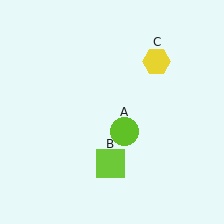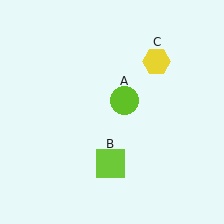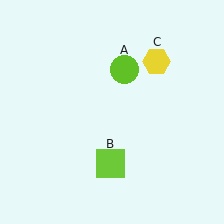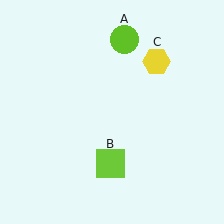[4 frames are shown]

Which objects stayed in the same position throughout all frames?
Lime square (object B) and yellow hexagon (object C) remained stationary.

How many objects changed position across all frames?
1 object changed position: lime circle (object A).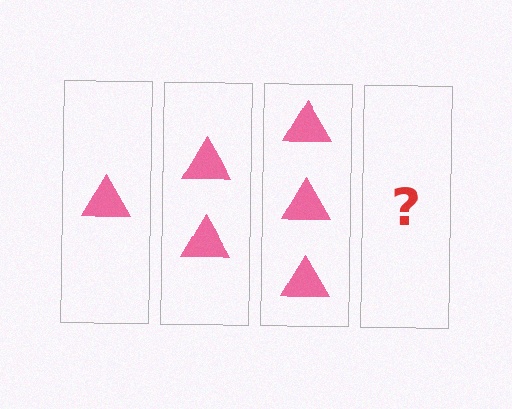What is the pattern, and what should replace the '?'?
The pattern is that each step adds one more triangle. The '?' should be 4 triangles.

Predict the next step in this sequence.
The next step is 4 triangles.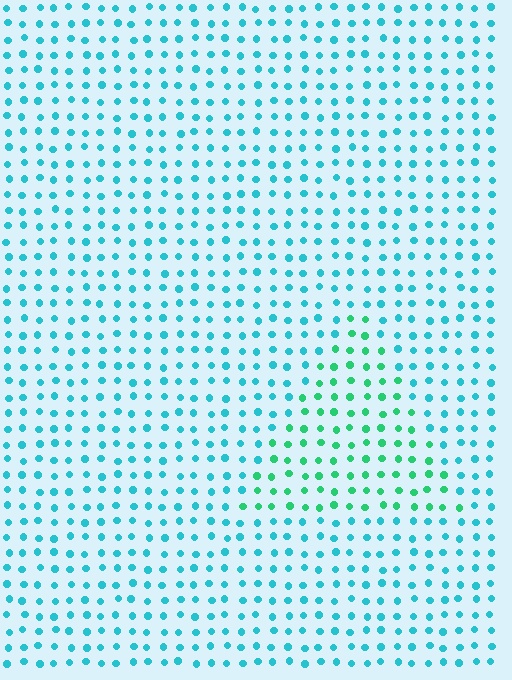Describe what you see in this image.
The image is filled with small cyan elements in a uniform arrangement. A triangle-shaped region is visible where the elements are tinted to a slightly different hue, forming a subtle color boundary.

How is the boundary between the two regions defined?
The boundary is defined purely by a slight shift in hue (about 37 degrees). Spacing, size, and orientation are identical on both sides.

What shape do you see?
I see a triangle.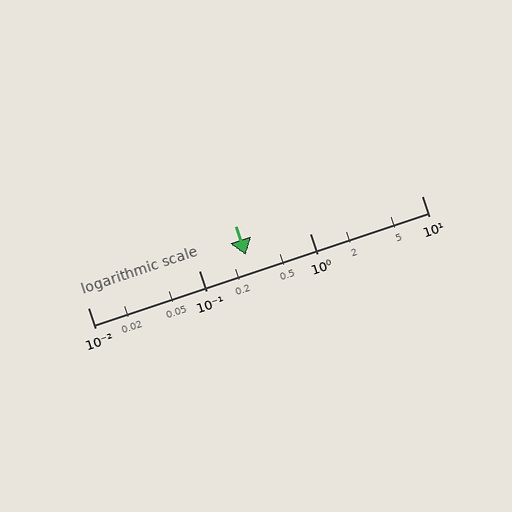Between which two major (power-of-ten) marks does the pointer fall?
The pointer is between 0.1 and 1.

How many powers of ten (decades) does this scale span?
The scale spans 3 decades, from 0.01 to 10.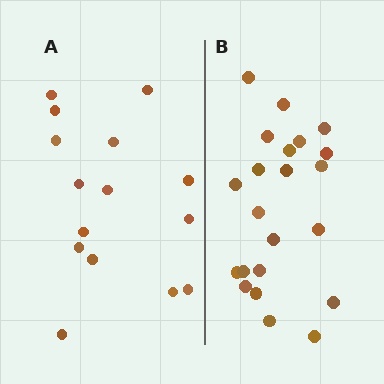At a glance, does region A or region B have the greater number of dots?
Region B (the right region) has more dots.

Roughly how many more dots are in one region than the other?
Region B has roughly 8 or so more dots than region A.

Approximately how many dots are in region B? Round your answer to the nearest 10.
About 20 dots. (The exact count is 22, which rounds to 20.)